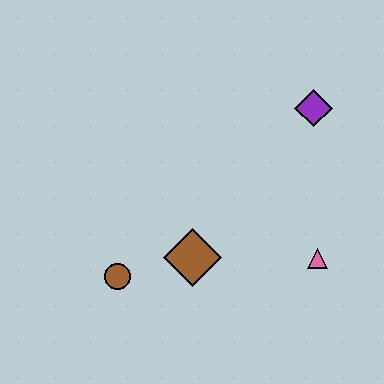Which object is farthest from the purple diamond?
The brown circle is farthest from the purple diamond.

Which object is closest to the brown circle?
The brown diamond is closest to the brown circle.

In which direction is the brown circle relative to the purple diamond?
The brown circle is to the left of the purple diamond.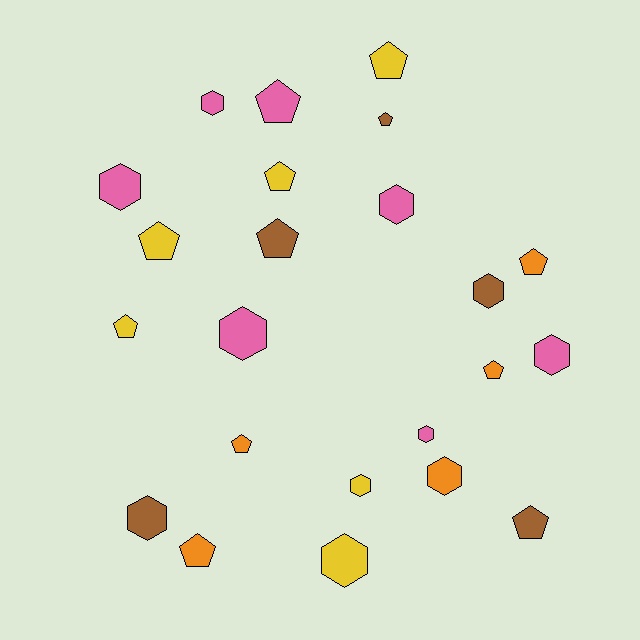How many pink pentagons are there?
There is 1 pink pentagon.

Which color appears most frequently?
Pink, with 7 objects.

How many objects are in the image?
There are 23 objects.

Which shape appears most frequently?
Pentagon, with 12 objects.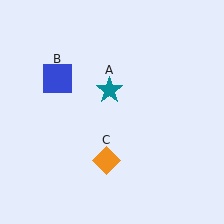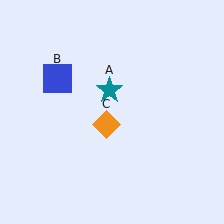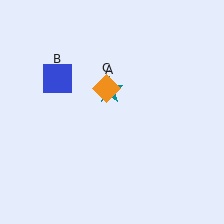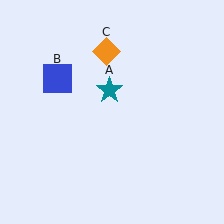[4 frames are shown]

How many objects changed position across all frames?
1 object changed position: orange diamond (object C).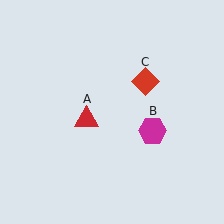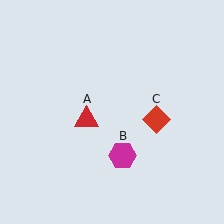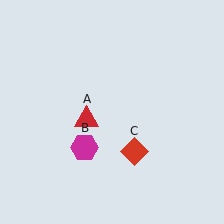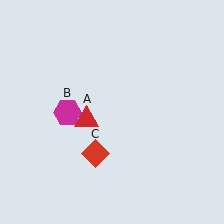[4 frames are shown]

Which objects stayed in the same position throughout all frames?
Red triangle (object A) remained stationary.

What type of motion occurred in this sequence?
The magenta hexagon (object B), red diamond (object C) rotated clockwise around the center of the scene.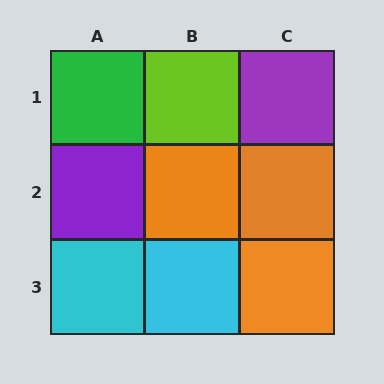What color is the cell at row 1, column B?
Lime.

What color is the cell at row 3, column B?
Cyan.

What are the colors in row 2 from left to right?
Purple, orange, orange.